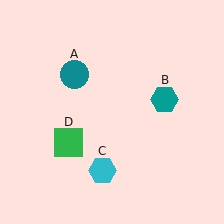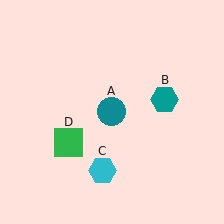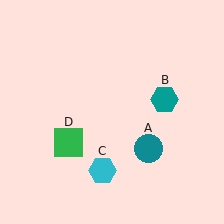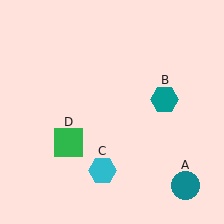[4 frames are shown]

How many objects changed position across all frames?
1 object changed position: teal circle (object A).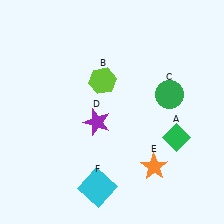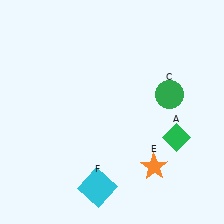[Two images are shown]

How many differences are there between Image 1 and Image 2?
There are 2 differences between the two images.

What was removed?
The purple star (D), the lime hexagon (B) were removed in Image 2.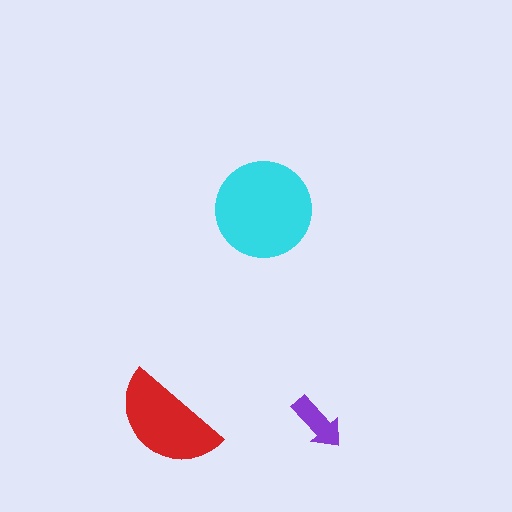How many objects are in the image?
There are 3 objects in the image.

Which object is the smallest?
The purple arrow.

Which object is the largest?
The cyan circle.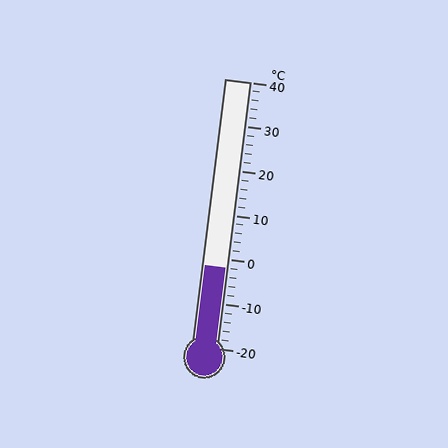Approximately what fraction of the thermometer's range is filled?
The thermometer is filled to approximately 30% of its range.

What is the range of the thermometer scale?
The thermometer scale ranges from -20°C to 40°C.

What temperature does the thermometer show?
The thermometer shows approximately -2°C.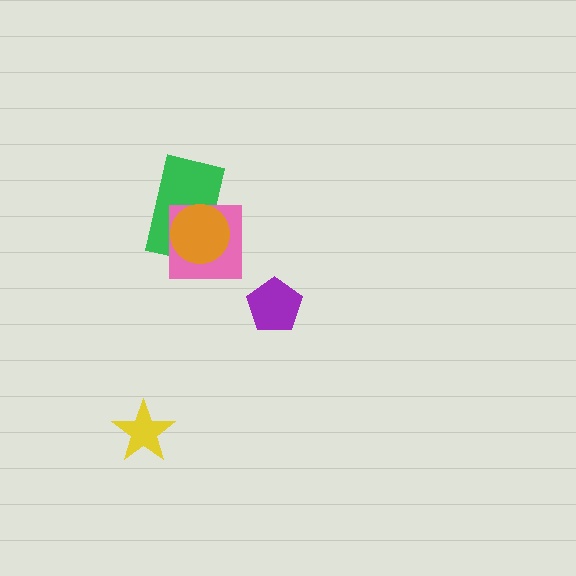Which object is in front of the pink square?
The orange circle is in front of the pink square.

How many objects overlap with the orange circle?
2 objects overlap with the orange circle.